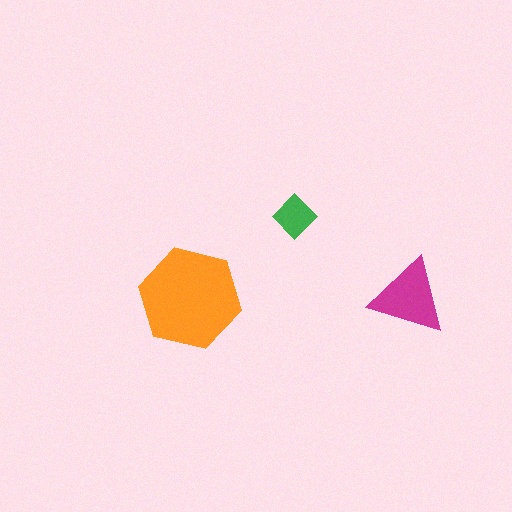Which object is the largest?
The orange hexagon.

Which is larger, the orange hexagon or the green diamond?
The orange hexagon.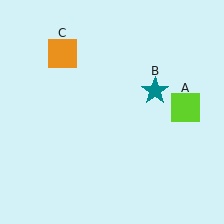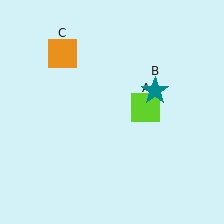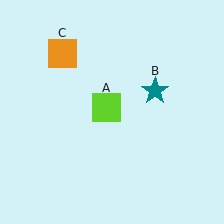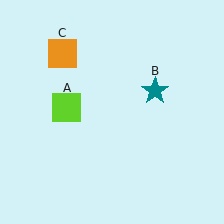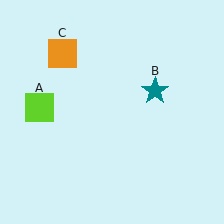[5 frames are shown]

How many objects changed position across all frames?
1 object changed position: lime square (object A).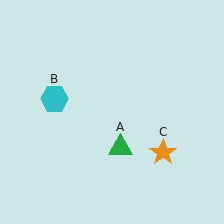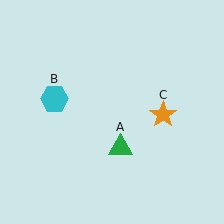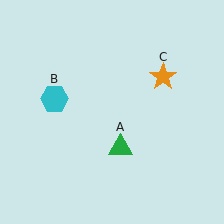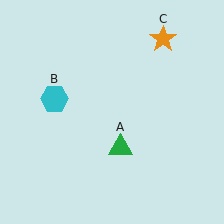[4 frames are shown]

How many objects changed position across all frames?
1 object changed position: orange star (object C).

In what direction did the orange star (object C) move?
The orange star (object C) moved up.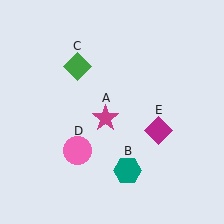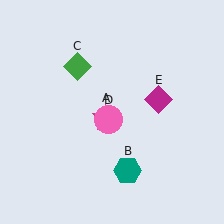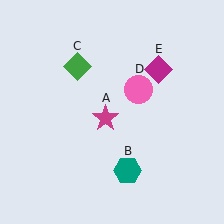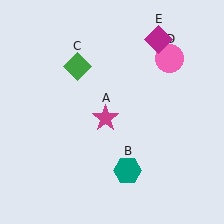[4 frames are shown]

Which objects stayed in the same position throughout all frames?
Magenta star (object A) and teal hexagon (object B) and green diamond (object C) remained stationary.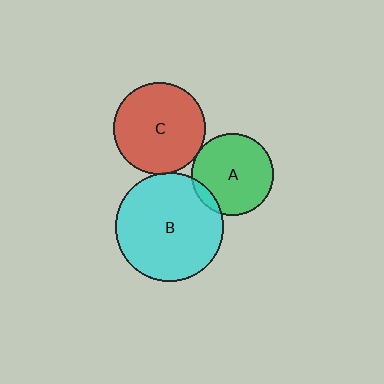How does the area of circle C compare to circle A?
Approximately 1.3 times.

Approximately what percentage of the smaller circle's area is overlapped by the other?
Approximately 5%.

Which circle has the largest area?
Circle B (cyan).